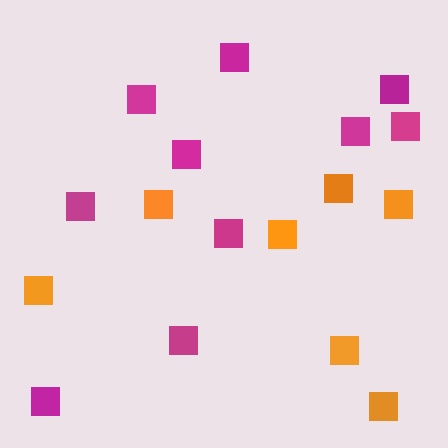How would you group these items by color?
There are 2 groups: one group of orange squares (7) and one group of magenta squares (10).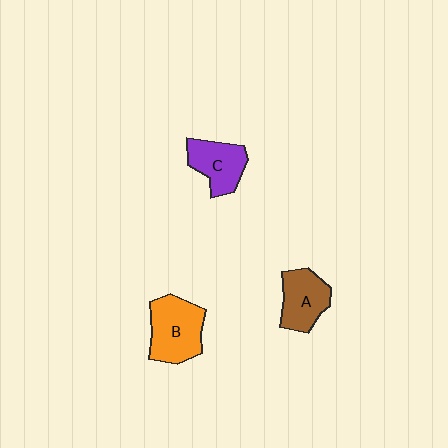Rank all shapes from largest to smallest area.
From largest to smallest: B (orange), A (brown), C (purple).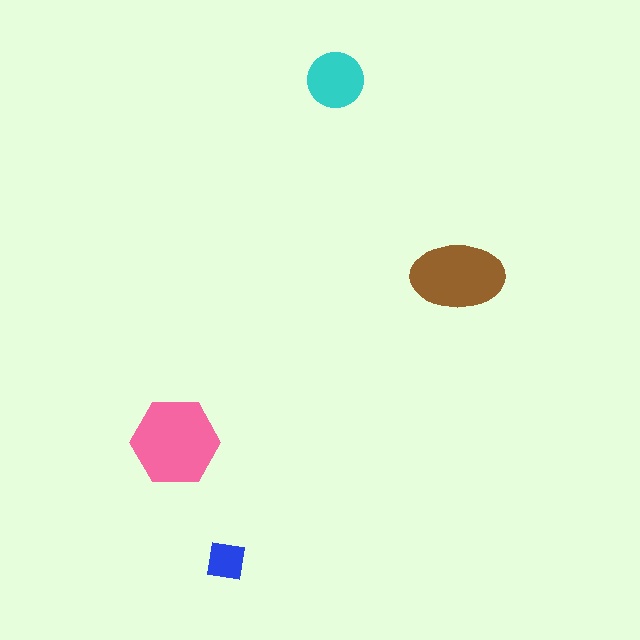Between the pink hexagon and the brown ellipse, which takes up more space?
The pink hexagon.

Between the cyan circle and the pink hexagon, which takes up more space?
The pink hexagon.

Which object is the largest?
The pink hexagon.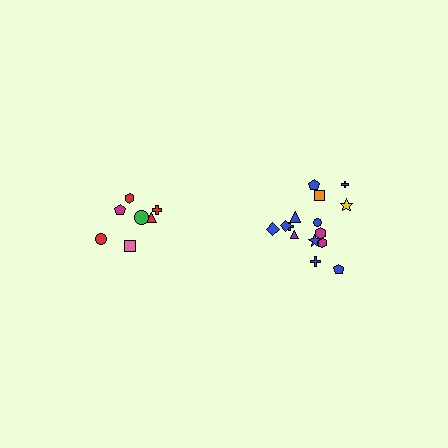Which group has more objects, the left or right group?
The right group.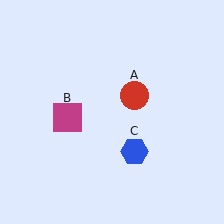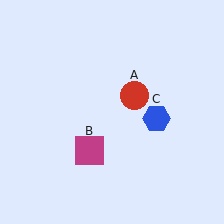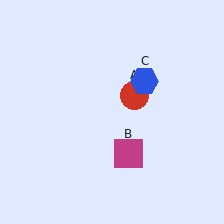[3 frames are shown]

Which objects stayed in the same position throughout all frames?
Red circle (object A) remained stationary.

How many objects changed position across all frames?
2 objects changed position: magenta square (object B), blue hexagon (object C).